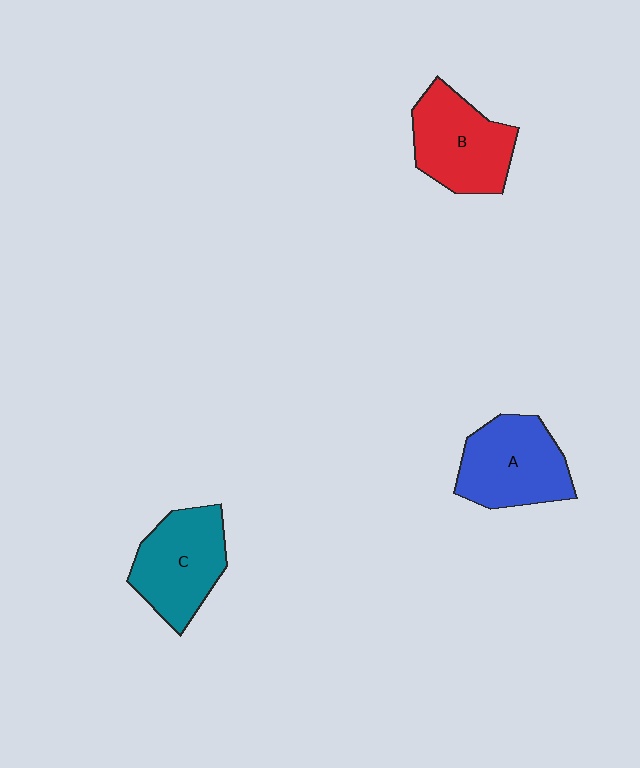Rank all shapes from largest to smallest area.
From largest to smallest: A (blue), B (red), C (teal).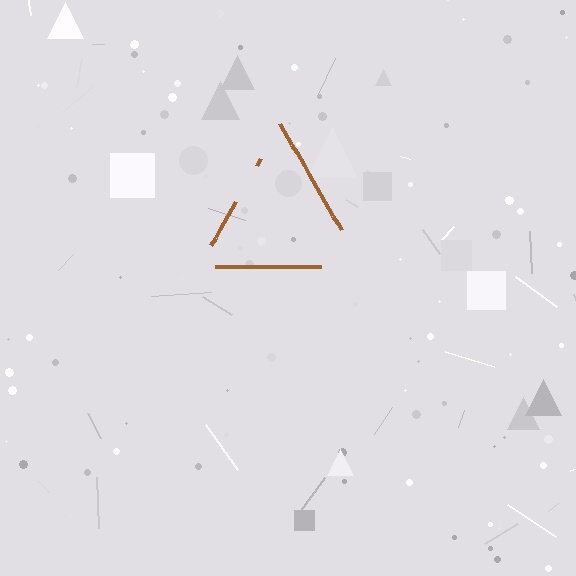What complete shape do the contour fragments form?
The contour fragments form a triangle.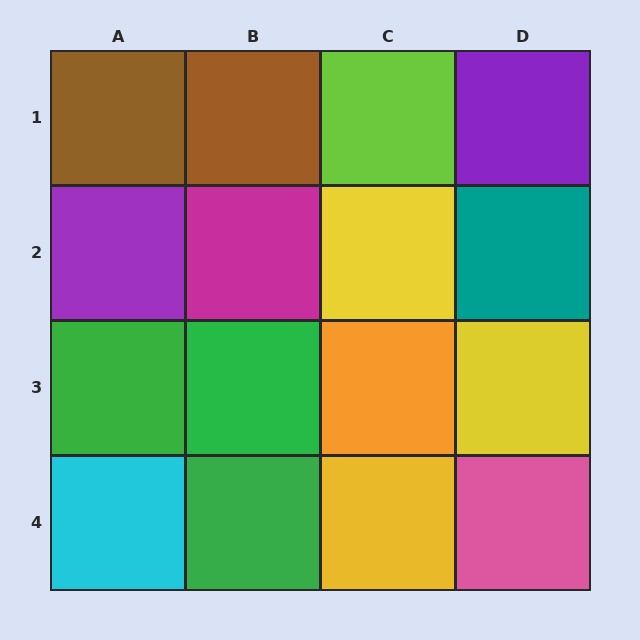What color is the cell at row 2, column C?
Yellow.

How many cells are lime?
1 cell is lime.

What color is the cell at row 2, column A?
Purple.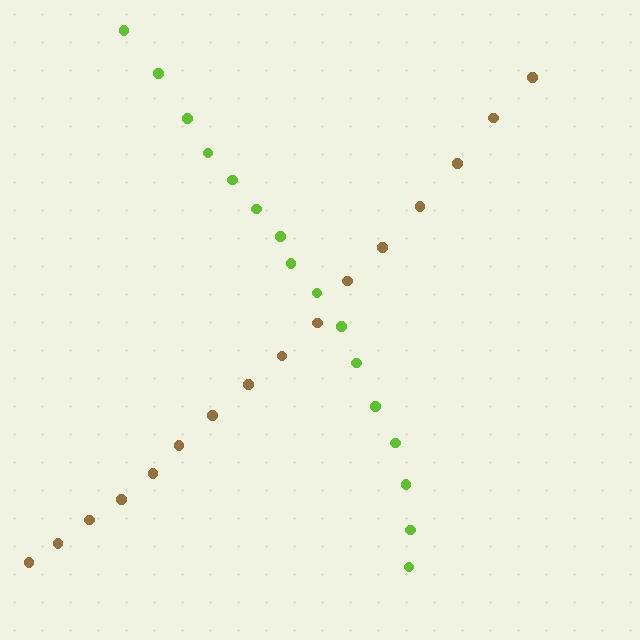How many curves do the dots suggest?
There are 2 distinct paths.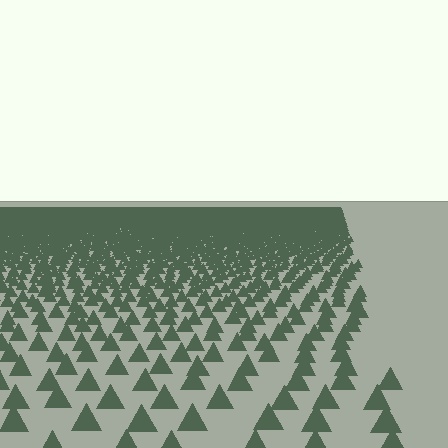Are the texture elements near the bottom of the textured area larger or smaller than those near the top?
Larger. Near the bottom, elements are closer to the viewer and appear at a bigger on-screen size.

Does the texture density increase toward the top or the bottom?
Density increases toward the top.